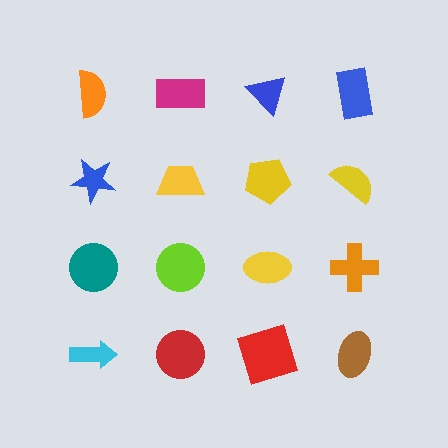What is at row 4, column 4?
A brown ellipse.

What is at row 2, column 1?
A blue star.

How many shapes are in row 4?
4 shapes.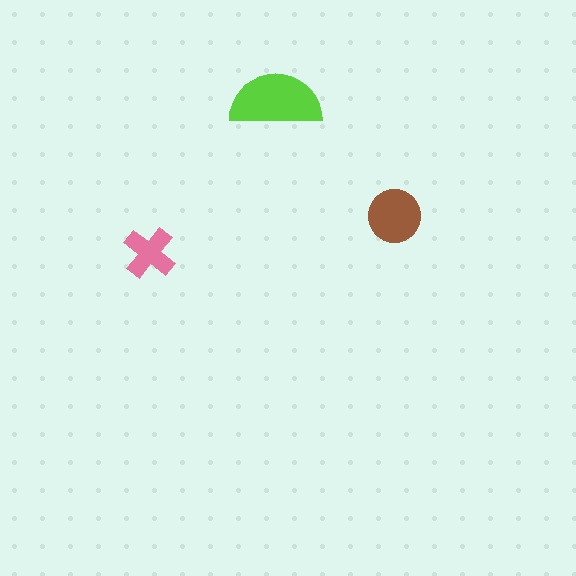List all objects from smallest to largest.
The pink cross, the brown circle, the lime semicircle.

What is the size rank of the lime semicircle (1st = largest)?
1st.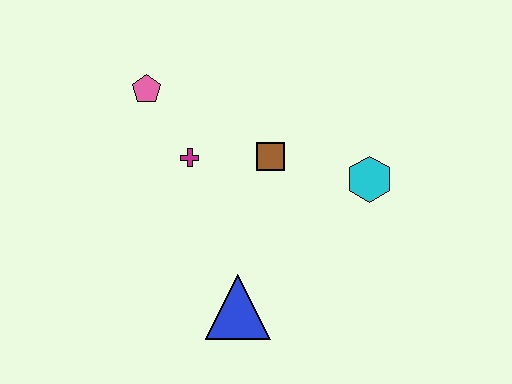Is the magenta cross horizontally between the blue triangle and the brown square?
No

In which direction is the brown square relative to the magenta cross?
The brown square is to the right of the magenta cross.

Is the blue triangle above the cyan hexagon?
No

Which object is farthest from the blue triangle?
The pink pentagon is farthest from the blue triangle.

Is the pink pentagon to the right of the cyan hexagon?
No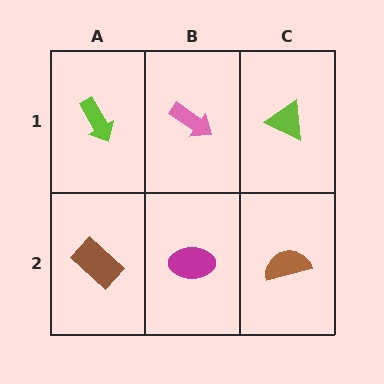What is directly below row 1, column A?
A brown rectangle.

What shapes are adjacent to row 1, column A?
A brown rectangle (row 2, column A), a pink arrow (row 1, column B).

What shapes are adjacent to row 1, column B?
A magenta ellipse (row 2, column B), a lime arrow (row 1, column A), a lime triangle (row 1, column C).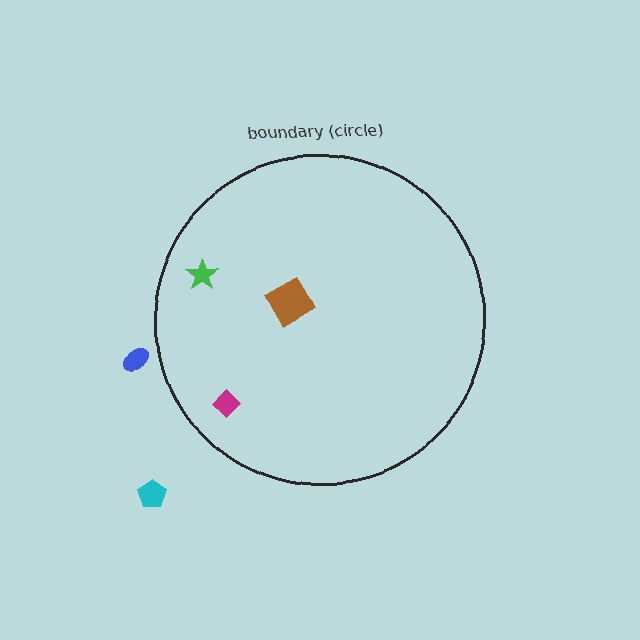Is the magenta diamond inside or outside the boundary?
Inside.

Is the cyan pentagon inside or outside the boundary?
Outside.